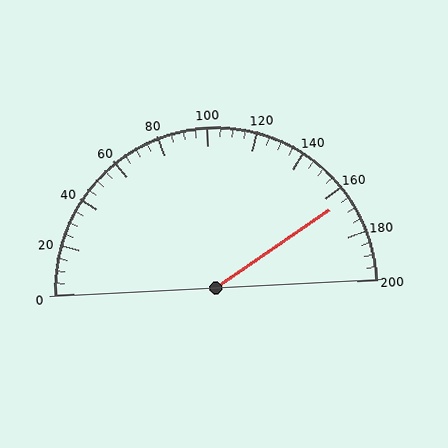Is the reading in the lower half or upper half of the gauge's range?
The reading is in the upper half of the range (0 to 200).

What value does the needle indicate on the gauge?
The needle indicates approximately 165.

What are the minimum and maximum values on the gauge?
The gauge ranges from 0 to 200.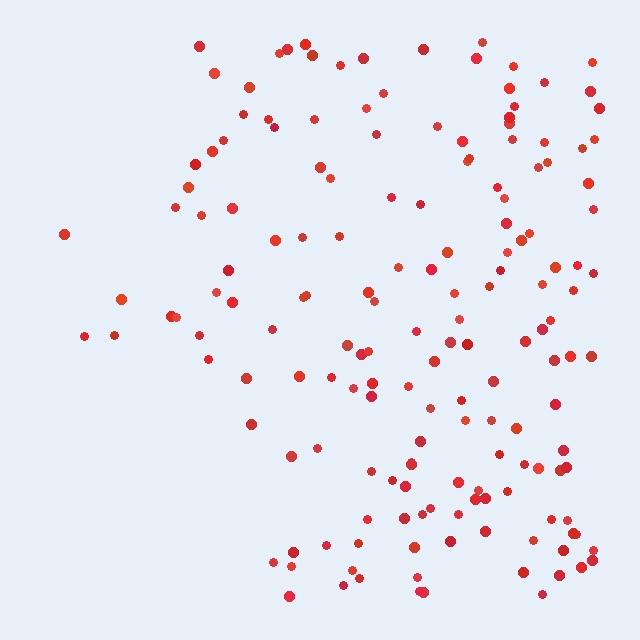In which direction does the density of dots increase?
From left to right, with the right side densest.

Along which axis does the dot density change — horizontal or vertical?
Horizontal.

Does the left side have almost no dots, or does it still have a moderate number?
Still a moderate number, just noticeably fewer than the right.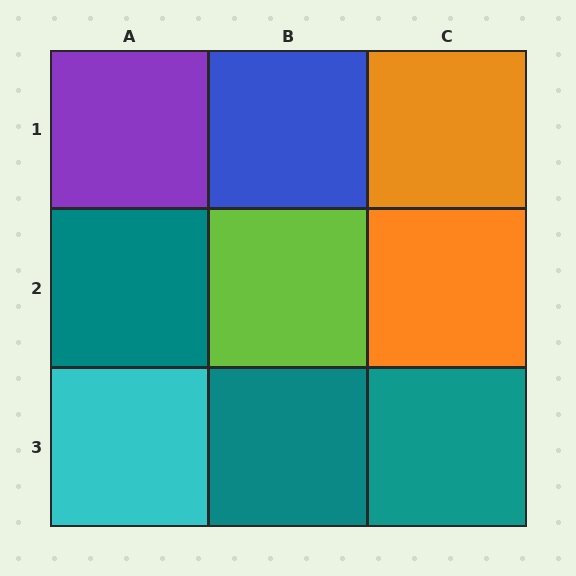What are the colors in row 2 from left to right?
Teal, lime, orange.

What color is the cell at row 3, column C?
Teal.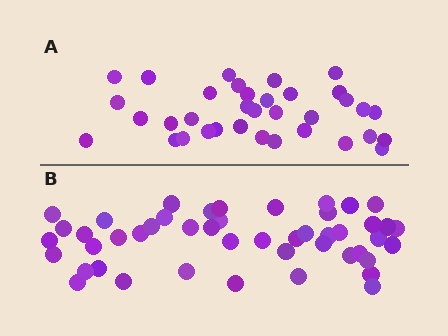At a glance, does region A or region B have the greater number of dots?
Region B (the bottom region) has more dots.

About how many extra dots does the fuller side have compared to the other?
Region B has roughly 12 or so more dots than region A.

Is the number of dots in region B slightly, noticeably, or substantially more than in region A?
Region B has noticeably more, but not dramatically so. The ratio is roughly 1.3 to 1.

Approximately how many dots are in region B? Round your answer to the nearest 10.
About 50 dots. (The exact count is 47, which rounds to 50.)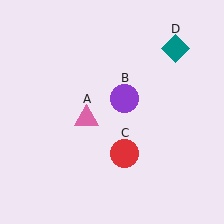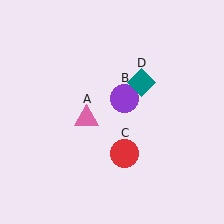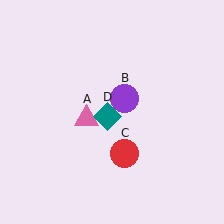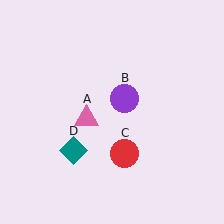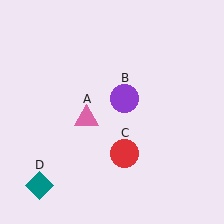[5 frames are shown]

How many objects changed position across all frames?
1 object changed position: teal diamond (object D).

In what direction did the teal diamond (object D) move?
The teal diamond (object D) moved down and to the left.